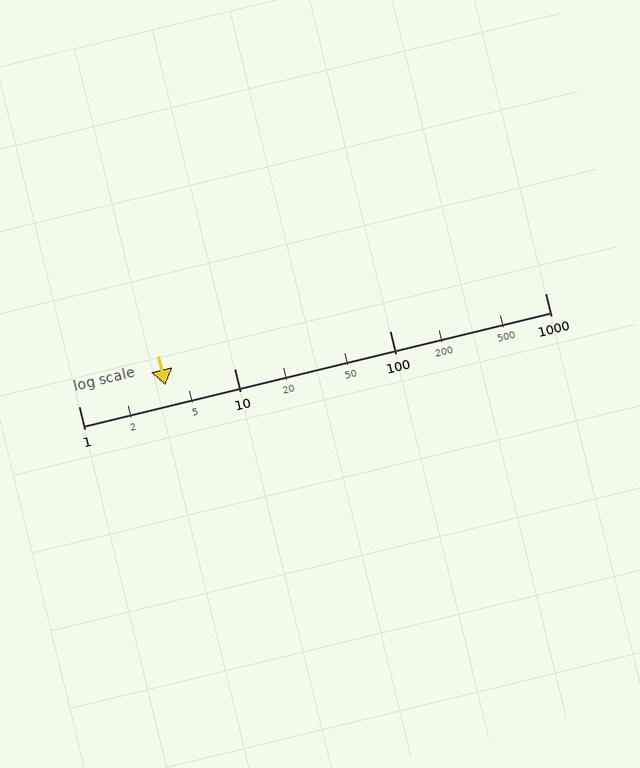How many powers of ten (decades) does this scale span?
The scale spans 3 decades, from 1 to 1000.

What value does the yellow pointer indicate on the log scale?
The pointer indicates approximately 3.6.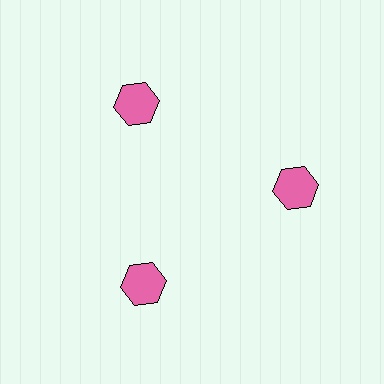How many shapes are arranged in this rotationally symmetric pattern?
There are 3 shapes, arranged in 3 groups of 1.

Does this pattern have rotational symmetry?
Yes, this pattern has 3-fold rotational symmetry. It looks the same after rotating 120 degrees around the center.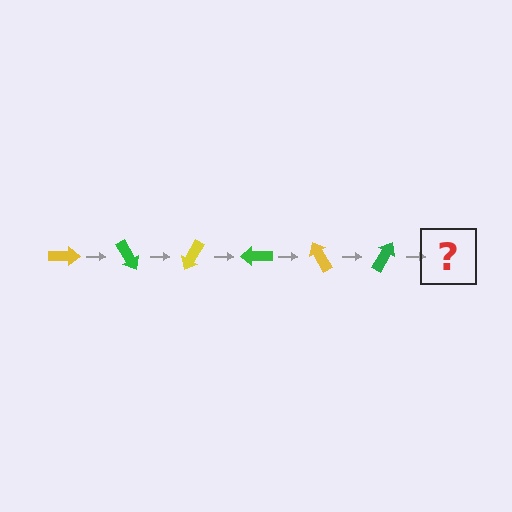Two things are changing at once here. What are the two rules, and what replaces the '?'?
The two rules are that it rotates 60 degrees each step and the color cycles through yellow and green. The '?' should be a yellow arrow, rotated 360 degrees from the start.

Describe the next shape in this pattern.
It should be a yellow arrow, rotated 360 degrees from the start.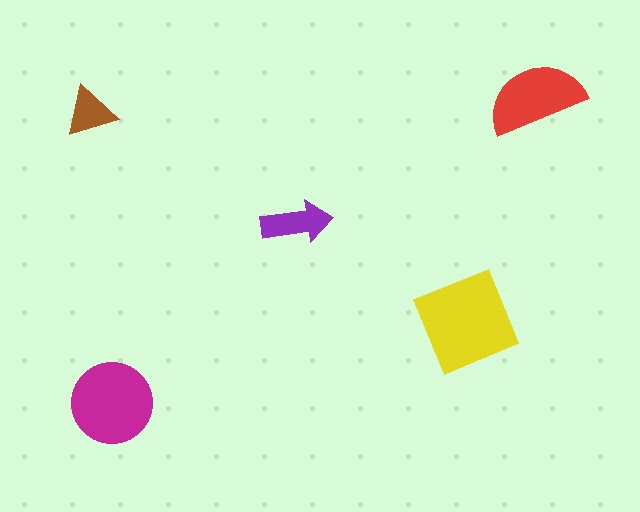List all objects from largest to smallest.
The yellow square, the magenta circle, the red semicircle, the purple arrow, the brown triangle.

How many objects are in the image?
There are 5 objects in the image.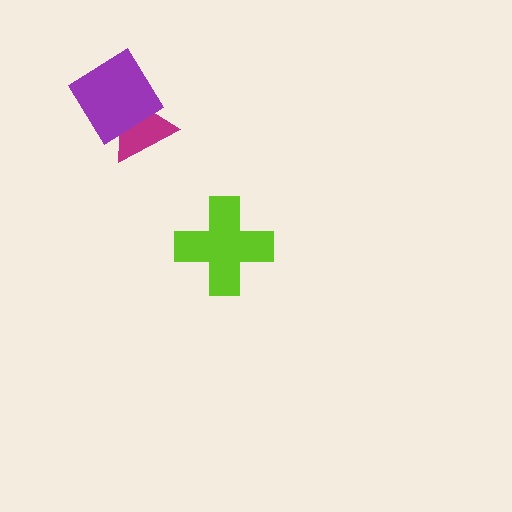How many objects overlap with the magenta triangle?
1 object overlaps with the magenta triangle.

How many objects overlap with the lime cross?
0 objects overlap with the lime cross.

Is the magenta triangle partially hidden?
Yes, it is partially covered by another shape.